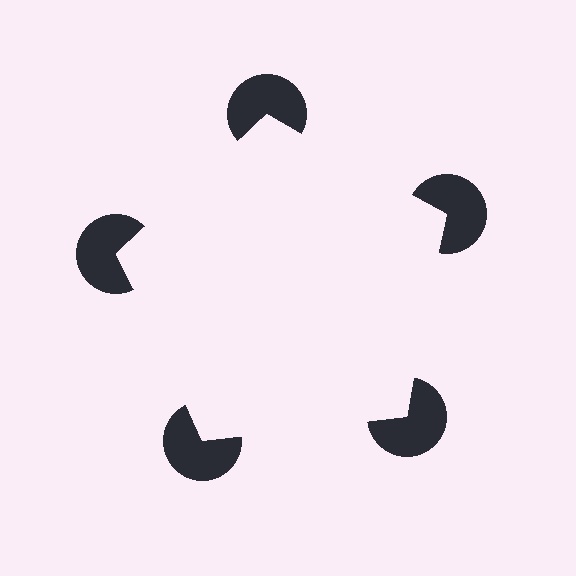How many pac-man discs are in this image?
There are 5 — one at each vertex of the illusory pentagon.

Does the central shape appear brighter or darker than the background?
It typically appears slightly brighter than the background, even though no actual brightness change is drawn.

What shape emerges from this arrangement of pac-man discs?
An illusory pentagon — its edges are inferred from the aligned wedge cuts in the pac-man discs, not physically drawn.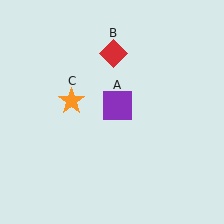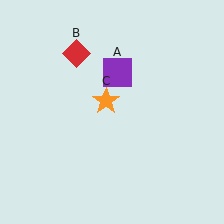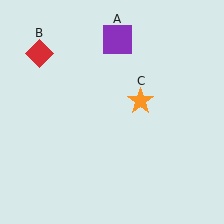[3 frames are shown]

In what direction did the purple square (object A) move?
The purple square (object A) moved up.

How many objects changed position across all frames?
3 objects changed position: purple square (object A), red diamond (object B), orange star (object C).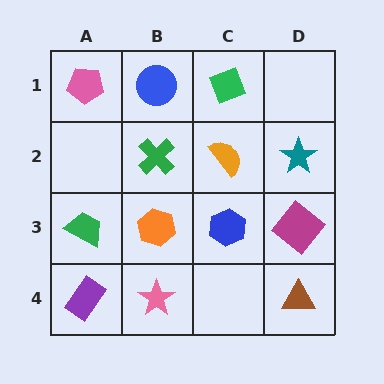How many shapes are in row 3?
4 shapes.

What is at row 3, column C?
A blue hexagon.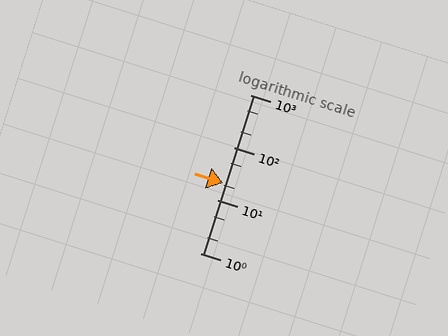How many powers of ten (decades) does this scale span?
The scale spans 3 decades, from 1 to 1000.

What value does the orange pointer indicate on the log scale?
The pointer indicates approximately 21.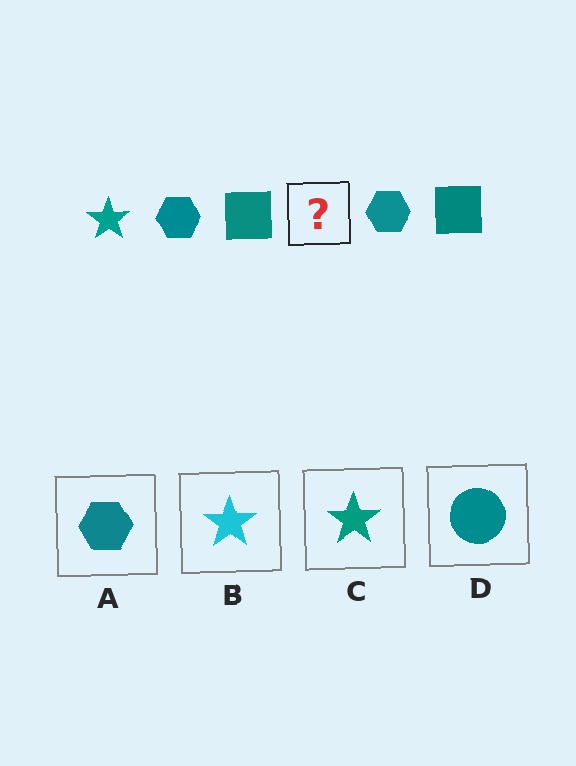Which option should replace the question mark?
Option C.